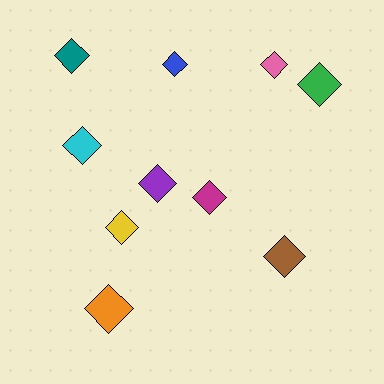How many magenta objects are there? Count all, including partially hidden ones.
There is 1 magenta object.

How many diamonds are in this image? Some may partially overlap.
There are 10 diamonds.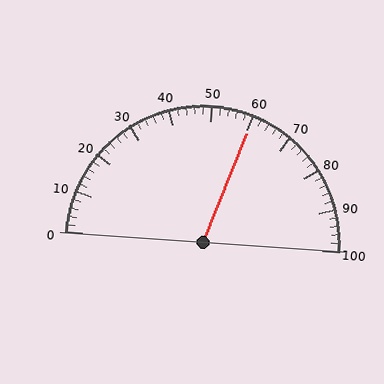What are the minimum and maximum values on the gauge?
The gauge ranges from 0 to 100.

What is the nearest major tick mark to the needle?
The nearest major tick mark is 60.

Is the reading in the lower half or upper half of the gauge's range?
The reading is in the upper half of the range (0 to 100).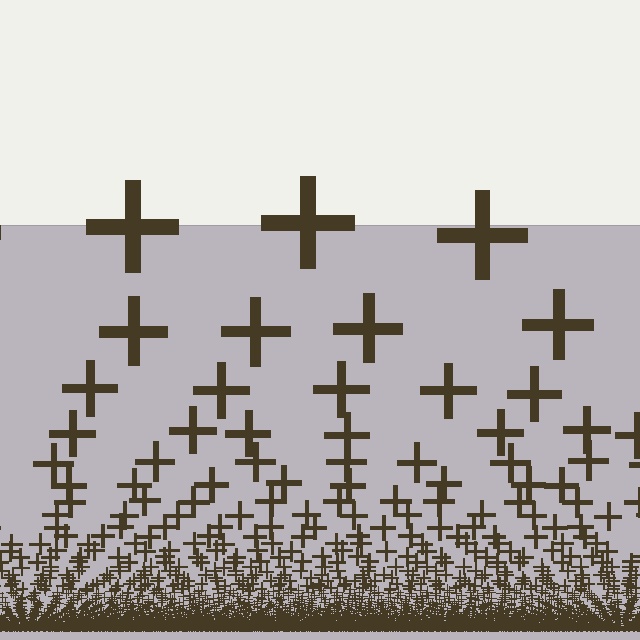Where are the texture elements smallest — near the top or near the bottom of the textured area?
Near the bottom.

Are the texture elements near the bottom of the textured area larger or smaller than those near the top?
Smaller. The gradient is inverted — elements near the bottom are smaller and denser.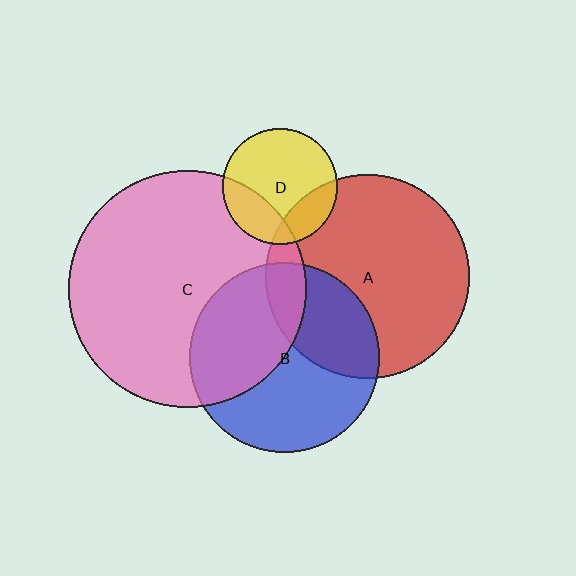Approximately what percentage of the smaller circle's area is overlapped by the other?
Approximately 25%.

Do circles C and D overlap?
Yes.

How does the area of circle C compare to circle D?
Approximately 4.2 times.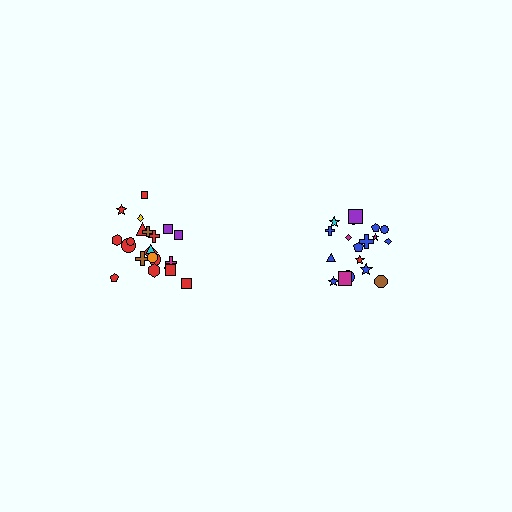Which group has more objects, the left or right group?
The left group.